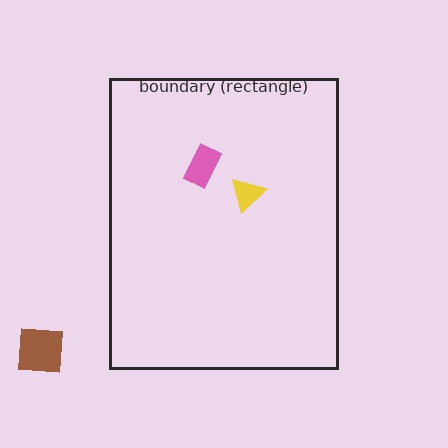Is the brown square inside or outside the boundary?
Outside.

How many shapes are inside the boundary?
2 inside, 1 outside.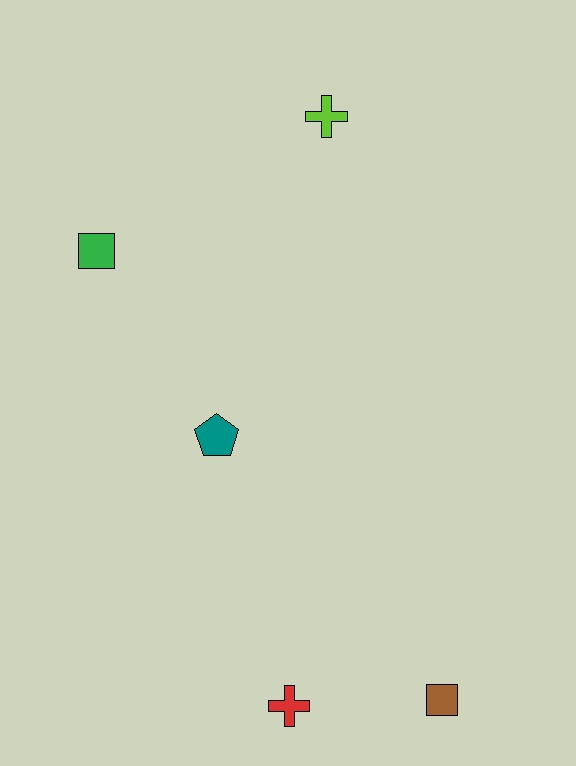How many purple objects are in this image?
There are no purple objects.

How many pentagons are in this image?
There is 1 pentagon.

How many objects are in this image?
There are 5 objects.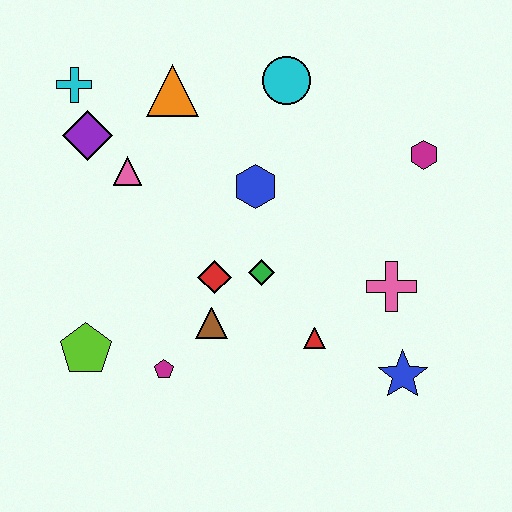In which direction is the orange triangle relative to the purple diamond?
The orange triangle is to the right of the purple diamond.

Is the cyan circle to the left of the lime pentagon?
No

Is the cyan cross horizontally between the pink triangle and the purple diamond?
No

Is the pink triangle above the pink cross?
Yes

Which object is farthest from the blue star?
The cyan cross is farthest from the blue star.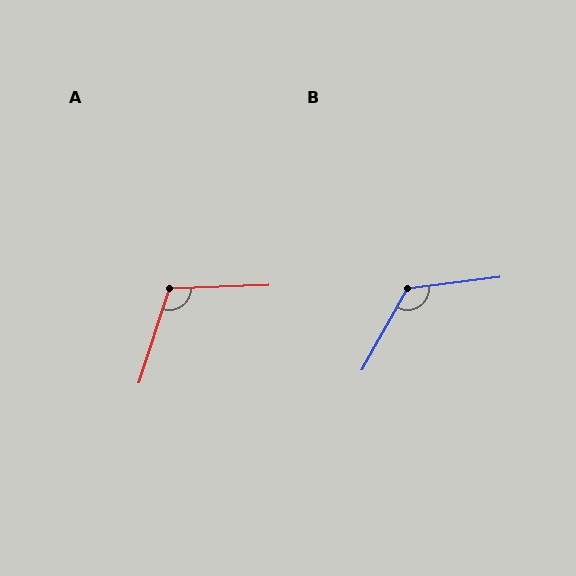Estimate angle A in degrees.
Approximately 110 degrees.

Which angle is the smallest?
A, at approximately 110 degrees.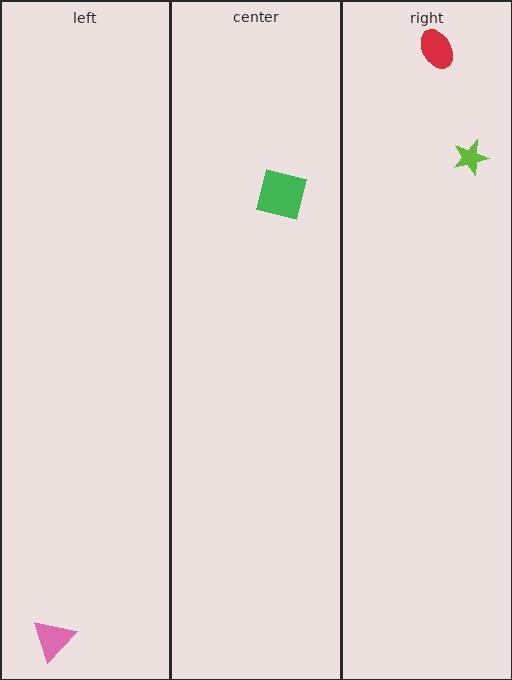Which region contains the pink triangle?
The left region.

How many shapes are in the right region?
2.